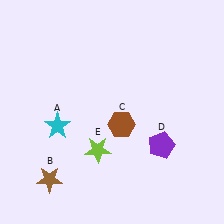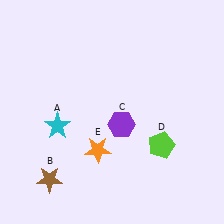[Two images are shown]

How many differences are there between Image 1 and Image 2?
There are 3 differences between the two images.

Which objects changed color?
C changed from brown to purple. D changed from purple to lime. E changed from lime to orange.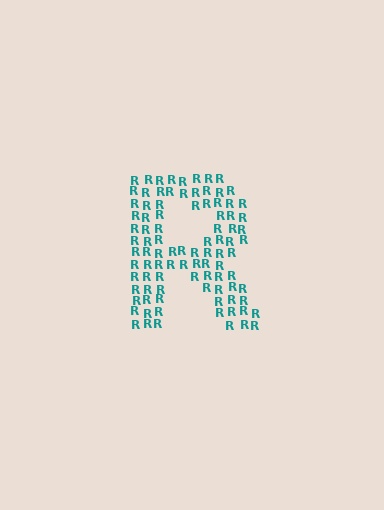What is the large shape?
The large shape is the letter R.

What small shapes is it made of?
It is made of small letter R's.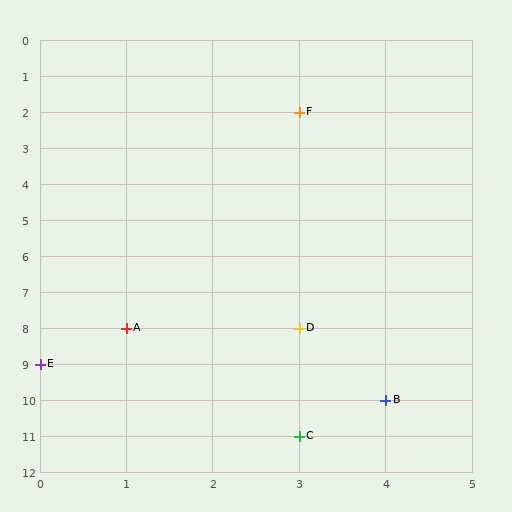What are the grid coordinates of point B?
Point B is at grid coordinates (4, 10).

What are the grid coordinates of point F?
Point F is at grid coordinates (3, 2).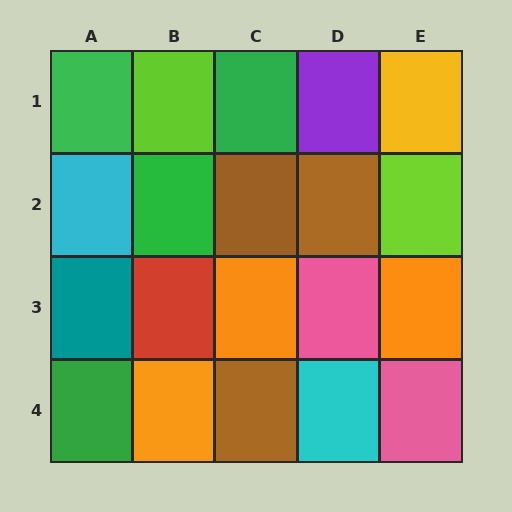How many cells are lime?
2 cells are lime.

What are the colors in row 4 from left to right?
Green, orange, brown, cyan, pink.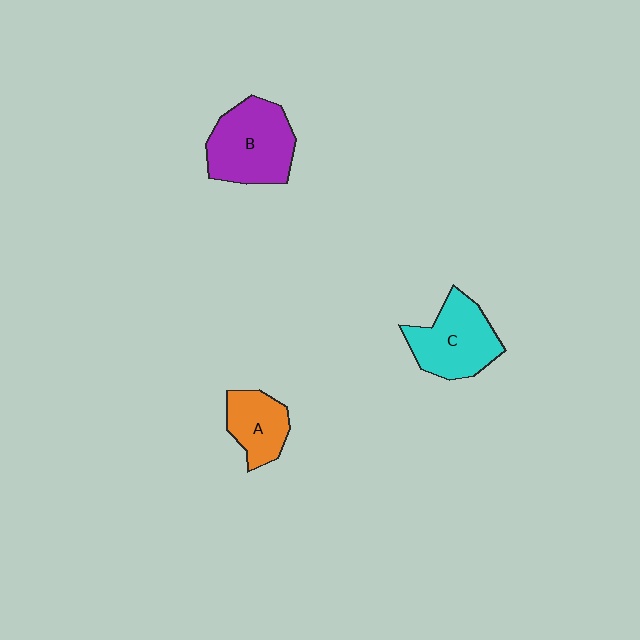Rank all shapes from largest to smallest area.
From largest to smallest: B (purple), C (cyan), A (orange).